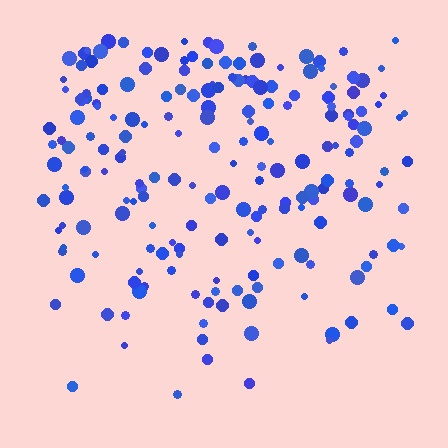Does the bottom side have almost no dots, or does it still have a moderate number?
Still a moderate number, just noticeably fewer than the top.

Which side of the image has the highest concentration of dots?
The top.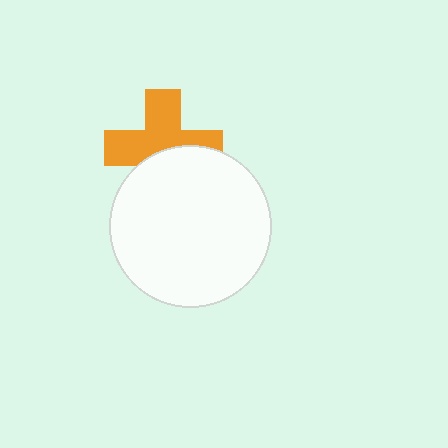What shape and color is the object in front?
The object in front is a white circle.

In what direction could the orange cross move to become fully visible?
The orange cross could move up. That would shift it out from behind the white circle entirely.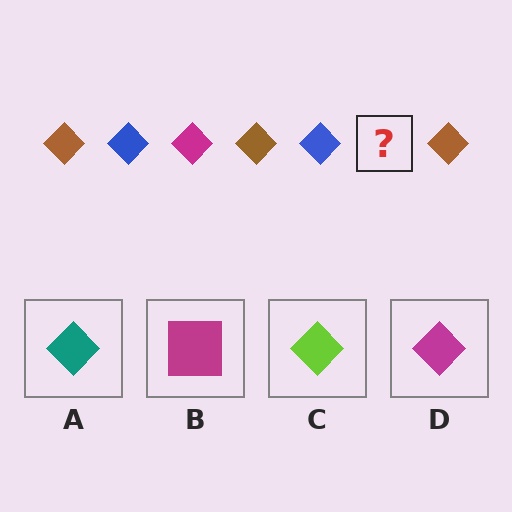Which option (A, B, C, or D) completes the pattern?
D.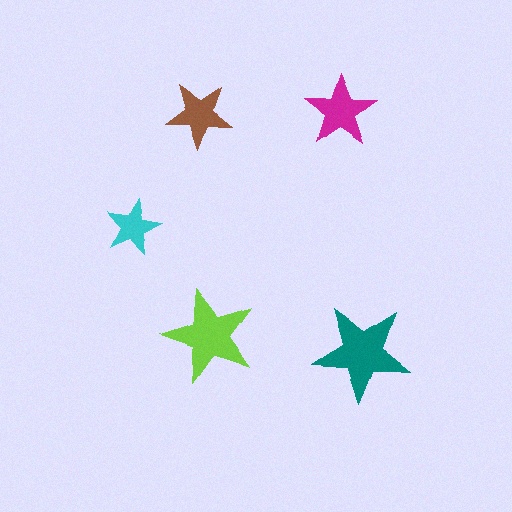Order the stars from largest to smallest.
the teal one, the lime one, the magenta one, the brown one, the cyan one.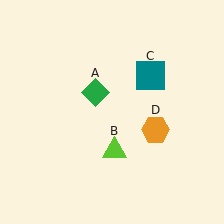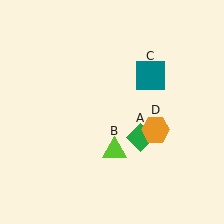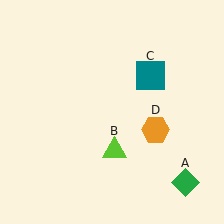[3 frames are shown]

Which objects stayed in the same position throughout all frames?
Lime triangle (object B) and teal square (object C) and orange hexagon (object D) remained stationary.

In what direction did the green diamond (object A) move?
The green diamond (object A) moved down and to the right.